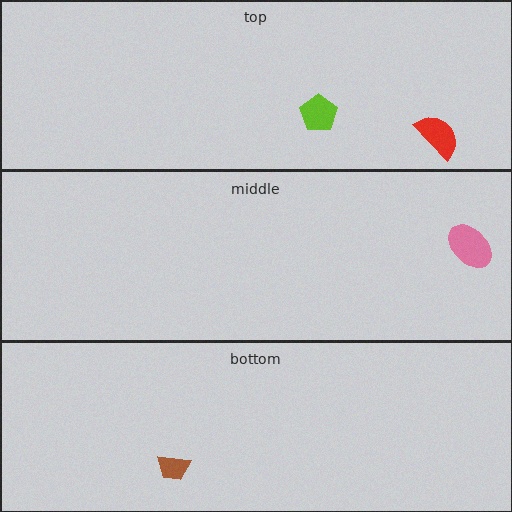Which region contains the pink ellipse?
The middle region.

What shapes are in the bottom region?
The brown trapezoid.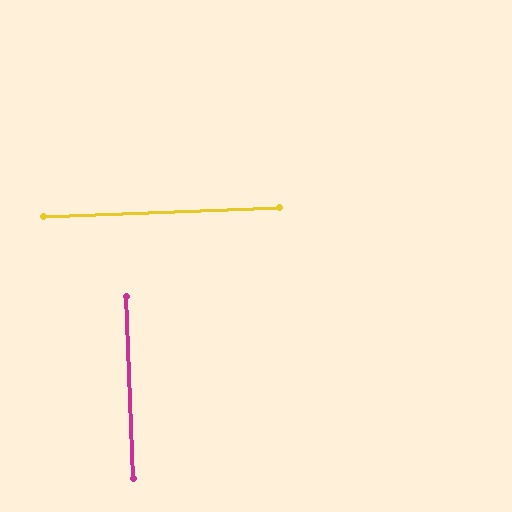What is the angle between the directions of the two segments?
Approximately 90 degrees.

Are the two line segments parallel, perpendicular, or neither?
Perpendicular — they meet at approximately 90°.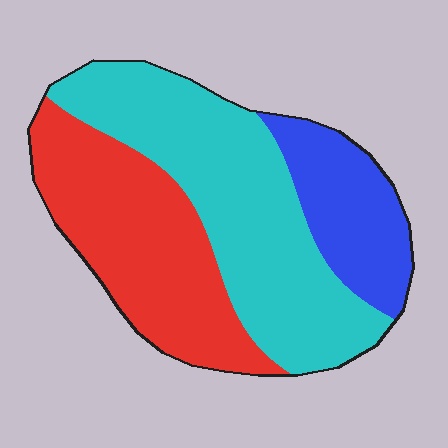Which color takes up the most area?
Cyan, at roughly 45%.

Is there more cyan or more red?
Cyan.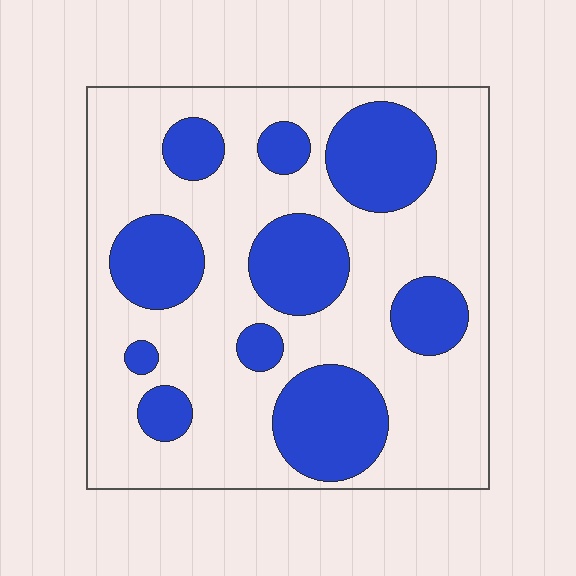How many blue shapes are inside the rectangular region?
10.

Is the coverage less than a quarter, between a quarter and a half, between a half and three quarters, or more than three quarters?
Between a quarter and a half.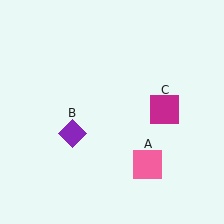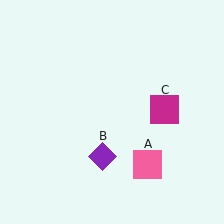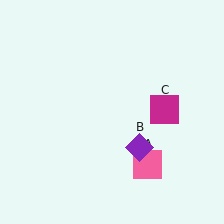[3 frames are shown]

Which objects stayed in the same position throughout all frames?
Pink square (object A) and magenta square (object C) remained stationary.